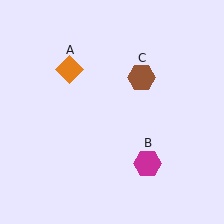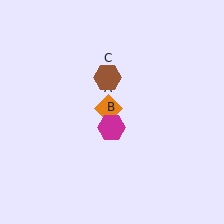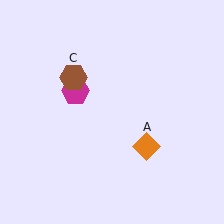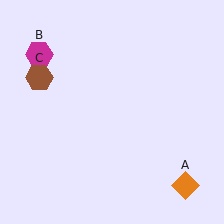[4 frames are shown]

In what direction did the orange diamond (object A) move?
The orange diamond (object A) moved down and to the right.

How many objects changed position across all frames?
3 objects changed position: orange diamond (object A), magenta hexagon (object B), brown hexagon (object C).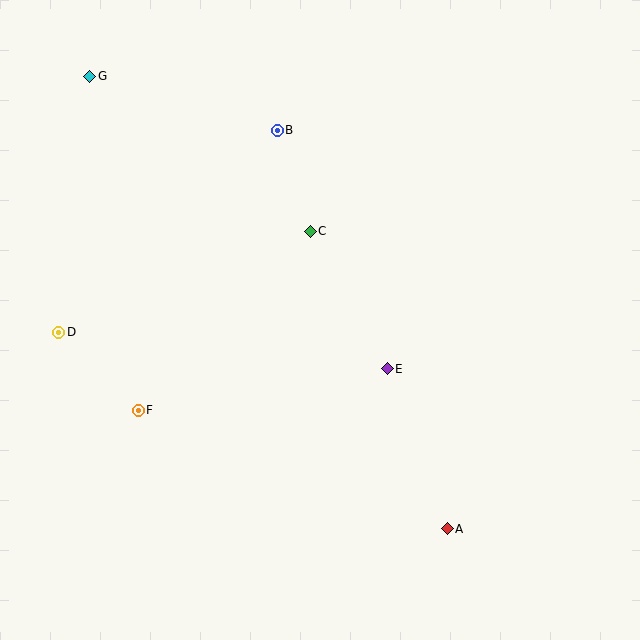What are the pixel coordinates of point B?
Point B is at (277, 130).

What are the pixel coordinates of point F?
Point F is at (138, 410).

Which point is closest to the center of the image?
Point E at (387, 369) is closest to the center.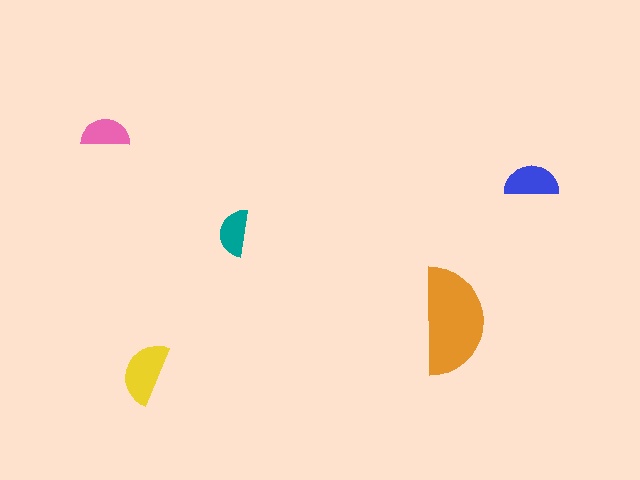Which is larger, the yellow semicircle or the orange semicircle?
The orange one.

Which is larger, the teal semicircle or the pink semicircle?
The pink one.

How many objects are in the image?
There are 5 objects in the image.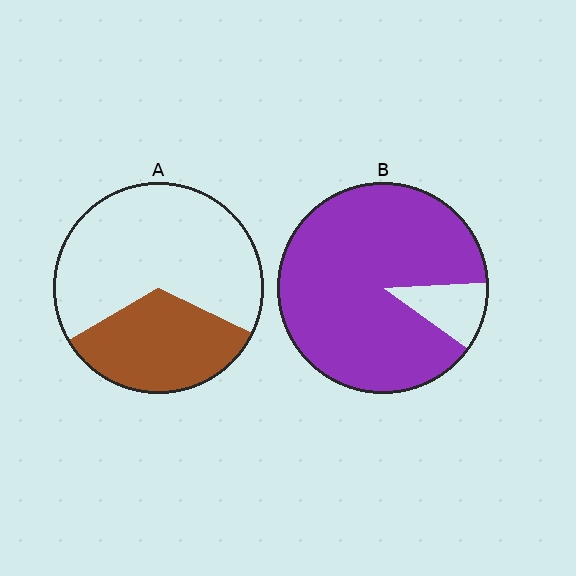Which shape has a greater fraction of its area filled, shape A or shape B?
Shape B.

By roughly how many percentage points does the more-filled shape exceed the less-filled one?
By roughly 55 percentage points (B over A).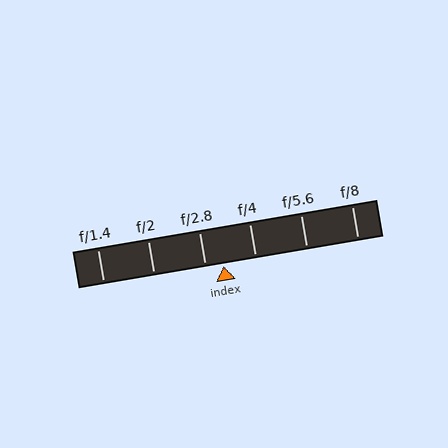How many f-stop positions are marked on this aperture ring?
There are 6 f-stop positions marked.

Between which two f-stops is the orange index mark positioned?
The index mark is between f/2.8 and f/4.